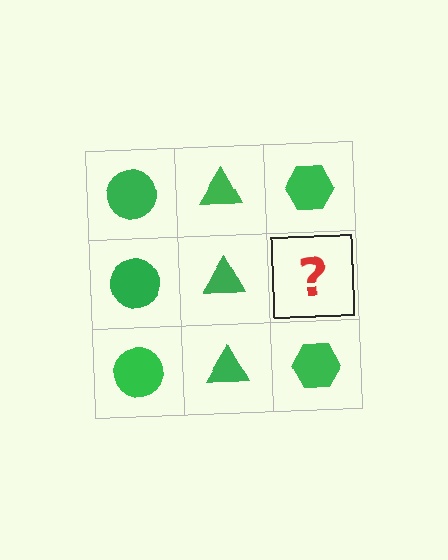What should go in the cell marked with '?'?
The missing cell should contain a green hexagon.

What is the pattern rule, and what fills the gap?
The rule is that each column has a consistent shape. The gap should be filled with a green hexagon.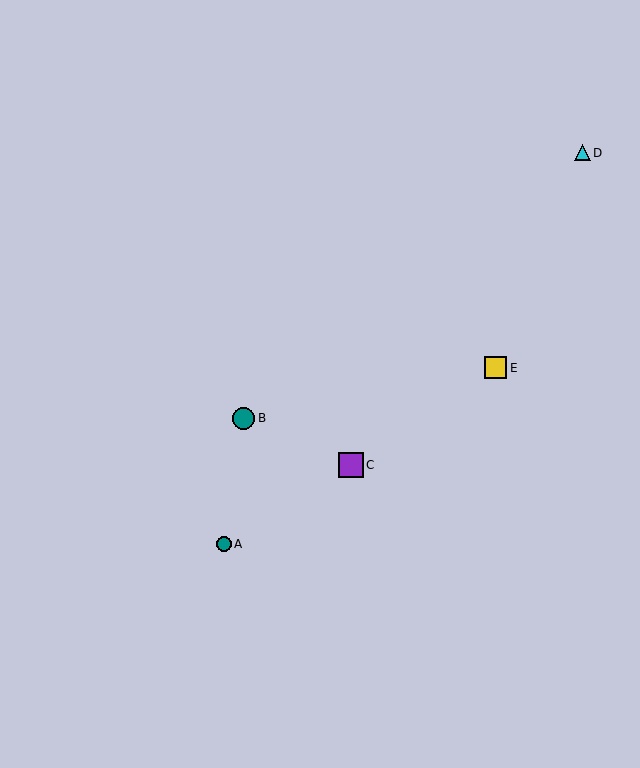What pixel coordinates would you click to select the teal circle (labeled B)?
Click at (244, 418) to select the teal circle B.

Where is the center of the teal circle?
The center of the teal circle is at (224, 544).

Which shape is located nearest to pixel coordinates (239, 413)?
The teal circle (labeled B) at (244, 418) is nearest to that location.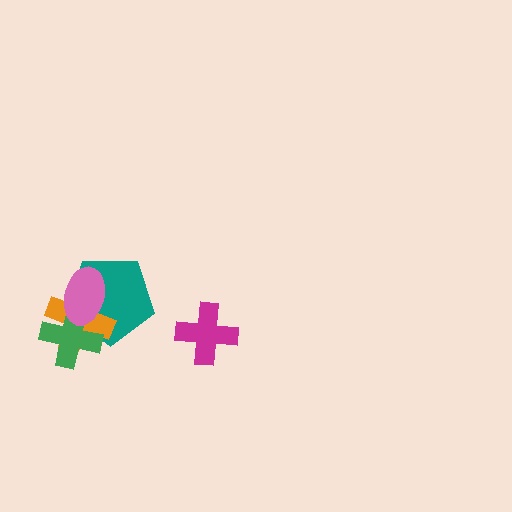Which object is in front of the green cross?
The pink ellipse is in front of the green cross.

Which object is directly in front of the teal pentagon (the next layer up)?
The orange cross is directly in front of the teal pentagon.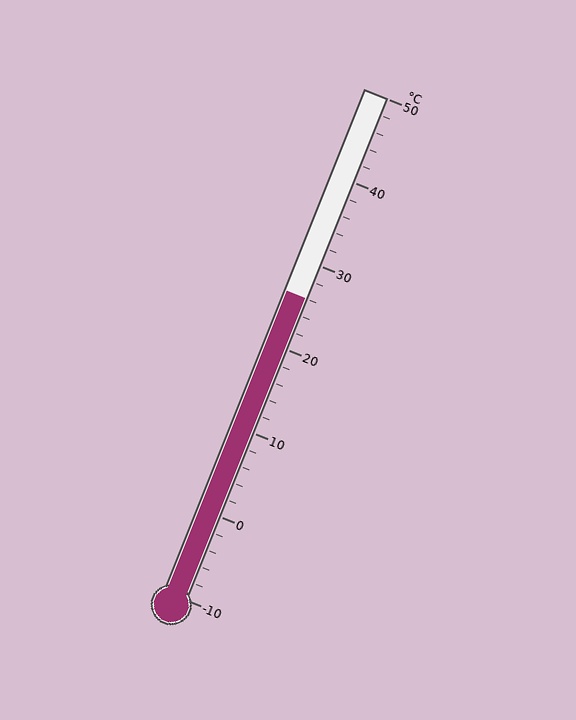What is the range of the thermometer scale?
The thermometer scale ranges from -10°C to 50°C.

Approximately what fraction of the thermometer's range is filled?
The thermometer is filled to approximately 60% of its range.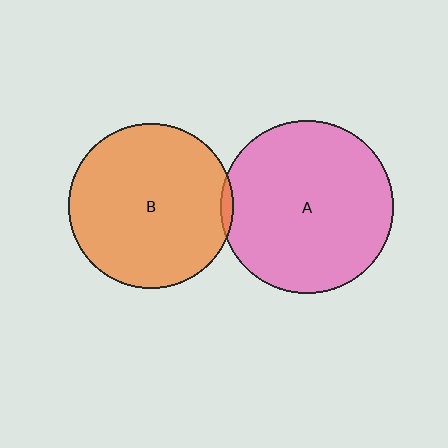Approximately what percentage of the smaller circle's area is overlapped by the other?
Approximately 5%.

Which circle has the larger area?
Circle A (pink).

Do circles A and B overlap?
Yes.